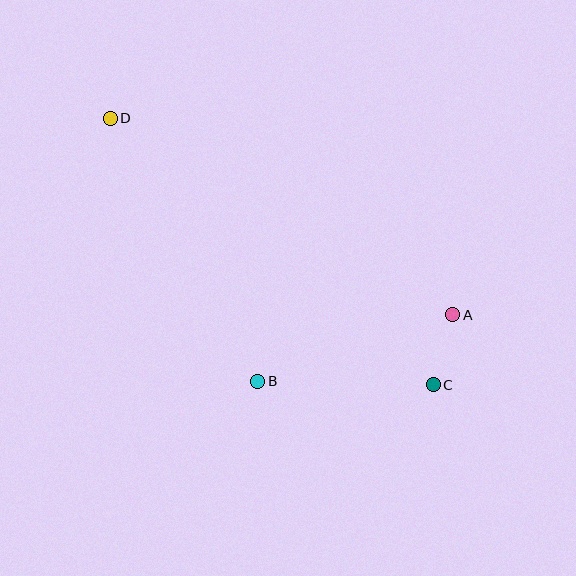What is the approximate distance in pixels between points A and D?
The distance between A and D is approximately 395 pixels.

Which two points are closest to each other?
Points A and C are closest to each other.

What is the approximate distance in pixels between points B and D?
The distance between B and D is approximately 301 pixels.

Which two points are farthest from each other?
Points C and D are farthest from each other.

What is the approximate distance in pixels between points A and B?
The distance between A and B is approximately 206 pixels.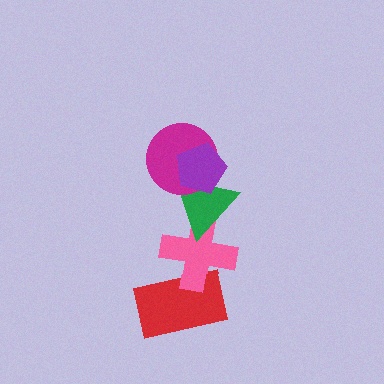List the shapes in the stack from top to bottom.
From top to bottom: the purple pentagon, the magenta circle, the green triangle, the pink cross, the red rectangle.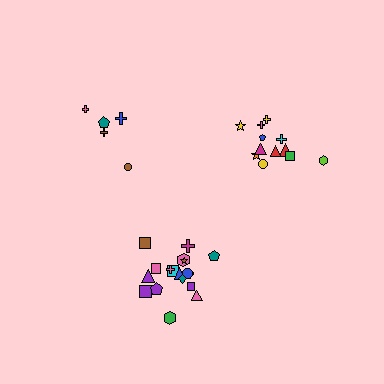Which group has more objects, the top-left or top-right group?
The top-right group.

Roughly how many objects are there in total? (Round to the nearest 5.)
Roughly 35 objects in total.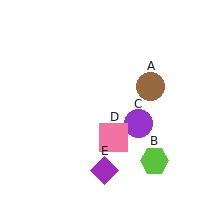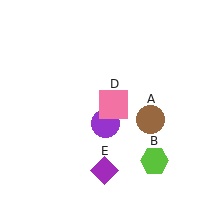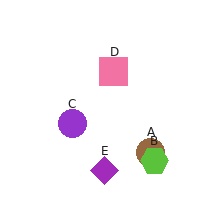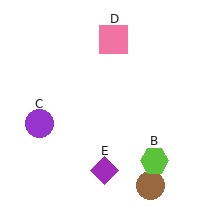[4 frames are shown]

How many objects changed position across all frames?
3 objects changed position: brown circle (object A), purple circle (object C), pink square (object D).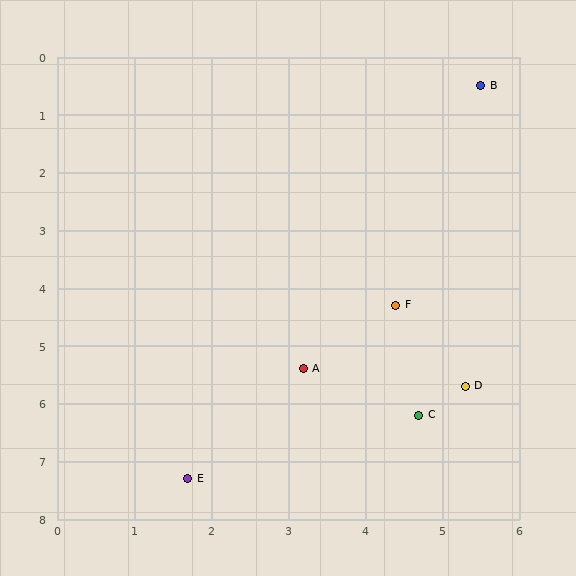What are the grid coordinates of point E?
Point E is at approximately (1.7, 7.3).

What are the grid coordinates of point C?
Point C is at approximately (4.7, 6.2).